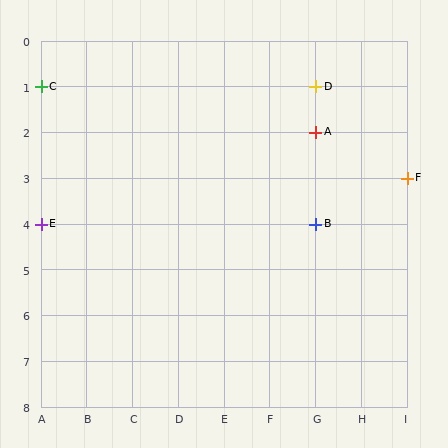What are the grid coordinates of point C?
Point C is at grid coordinates (A, 1).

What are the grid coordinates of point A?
Point A is at grid coordinates (G, 2).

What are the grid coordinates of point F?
Point F is at grid coordinates (I, 3).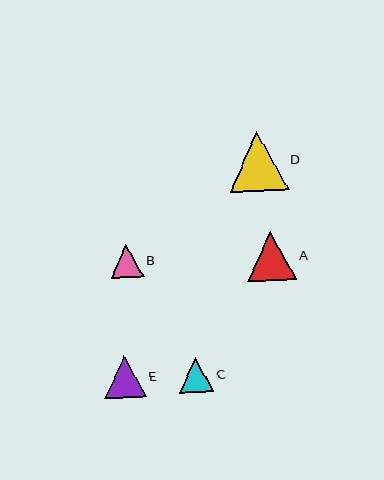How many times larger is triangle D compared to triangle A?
Triangle D is approximately 1.2 times the size of triangle A.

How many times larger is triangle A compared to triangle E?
Triangle A is approximately 1.2 times the size of triangle E.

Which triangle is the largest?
Triangle D is the largest with a size of approximately 59 pixels.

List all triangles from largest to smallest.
From largest to smallest: D, A, E, C, B.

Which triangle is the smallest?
Triangle B is the smallest with a size of approximately 33 pixels.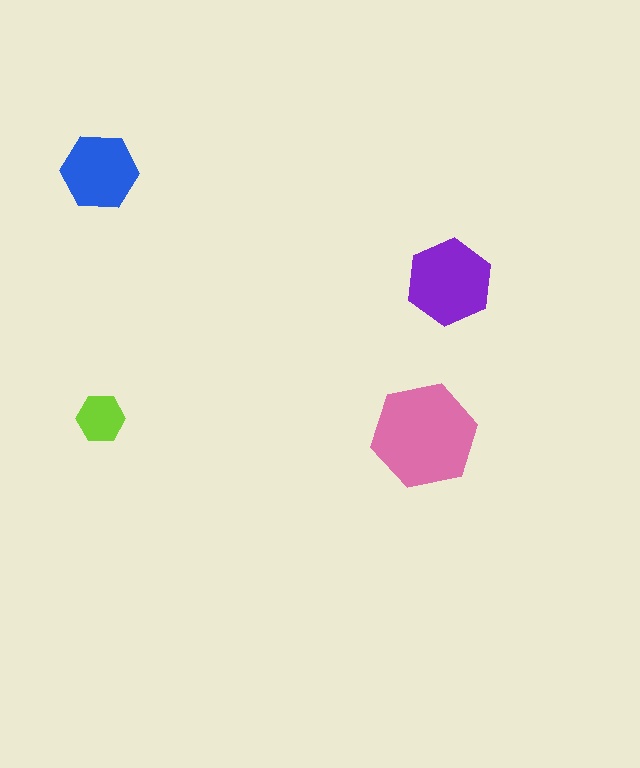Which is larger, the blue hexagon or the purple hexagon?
The purple one.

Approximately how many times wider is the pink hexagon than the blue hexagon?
About 1.5 times wider.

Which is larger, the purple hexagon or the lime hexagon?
The purple one.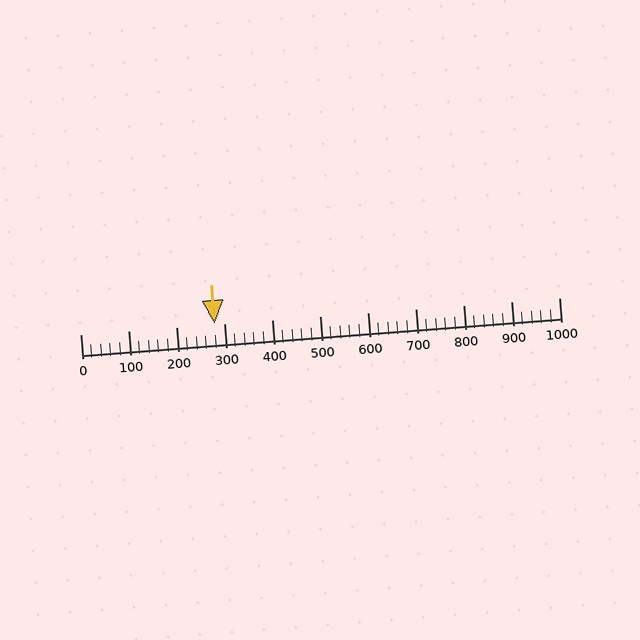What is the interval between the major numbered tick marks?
The major tick marks are spaced 100 units apart.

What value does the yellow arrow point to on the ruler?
The yellow arrow points to approximately 280.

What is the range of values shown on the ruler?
The ruler shows values from 0 to 1000.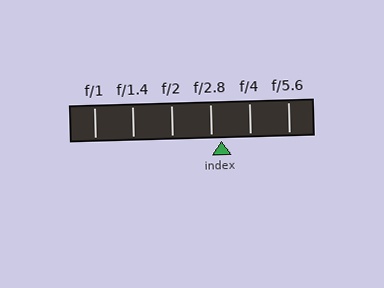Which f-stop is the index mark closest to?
The index mark is closest to f/2.8.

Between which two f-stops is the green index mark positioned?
The index mark is between f/2.8 and f/4.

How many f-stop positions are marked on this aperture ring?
There are 6 f-stop positions marked.